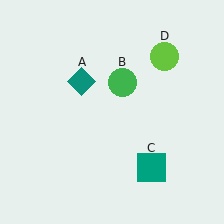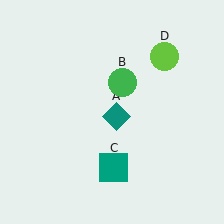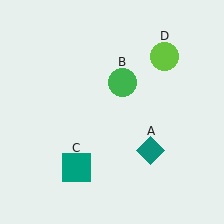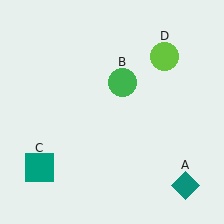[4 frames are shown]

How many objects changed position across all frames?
2 objects changed position: teal diamond (object A), teal square (object C).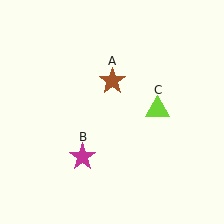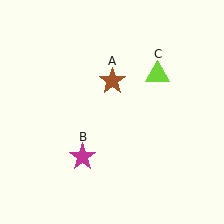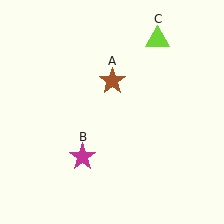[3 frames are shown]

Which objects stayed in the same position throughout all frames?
Brown star (object A) and magenta star (object B) remained stationary.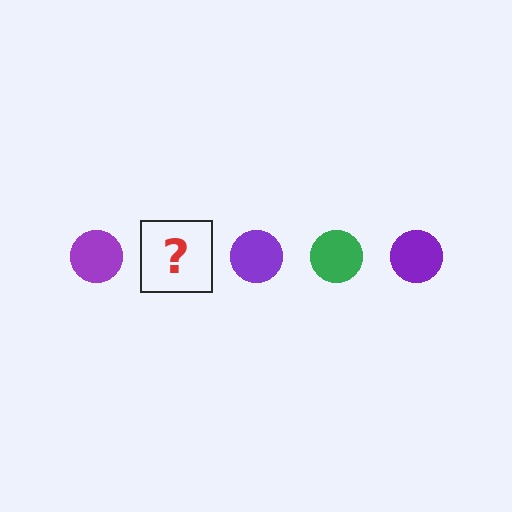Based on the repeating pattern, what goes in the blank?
The blank should be a green circle.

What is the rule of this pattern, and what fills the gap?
The rule is that the pattern cycles through purple, green circles. The gap should be filled with a green circle.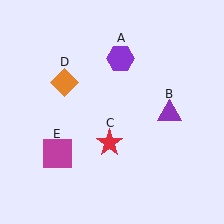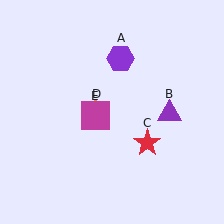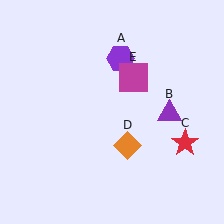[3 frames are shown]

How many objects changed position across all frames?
3 objects changed position: red star (object C), orange diamond (object D), magenta square (object E).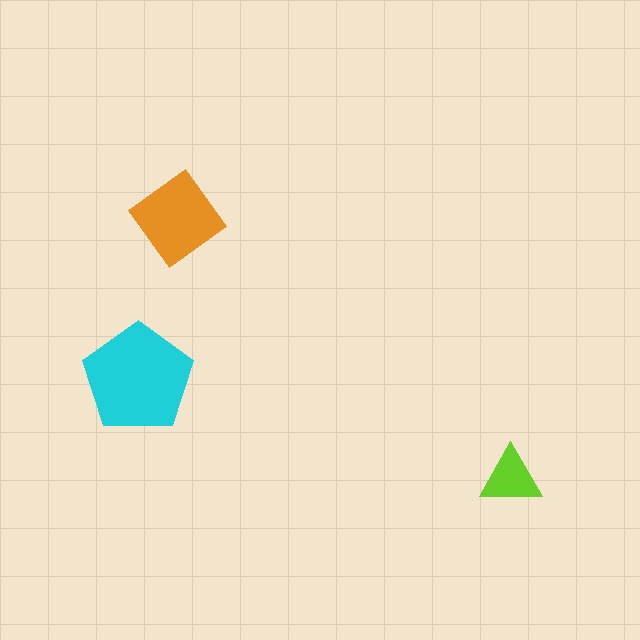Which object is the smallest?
The lime triangle.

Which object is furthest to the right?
The lime triangle is rightmost.